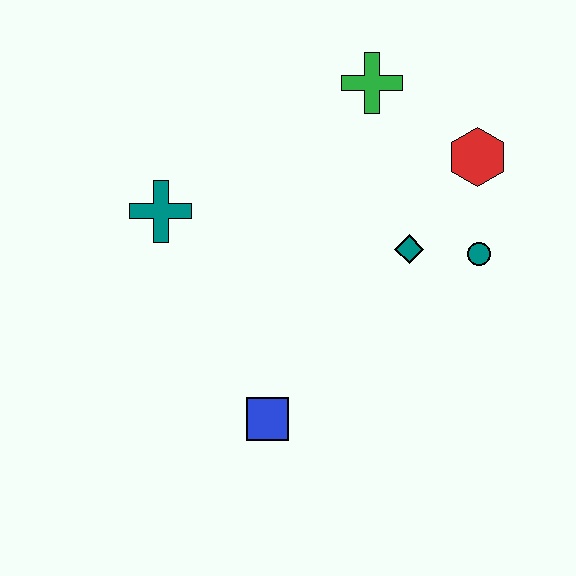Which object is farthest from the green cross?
The blue square is farthest from the green cross.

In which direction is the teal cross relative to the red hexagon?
The teal cross is to the left of the red hexagon.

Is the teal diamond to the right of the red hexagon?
No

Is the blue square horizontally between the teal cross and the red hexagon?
Yes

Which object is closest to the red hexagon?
The teal circle is closest to the red hexagon.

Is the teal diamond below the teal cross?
Yes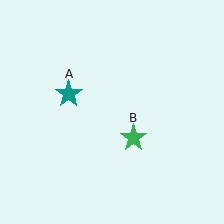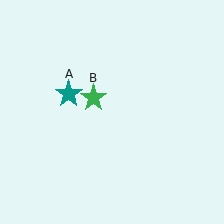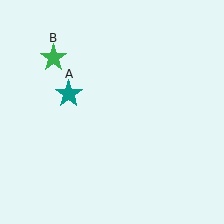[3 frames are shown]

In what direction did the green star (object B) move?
The green star (object B) moved up and to the left.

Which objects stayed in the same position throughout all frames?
Teal star (object A) remained stationary.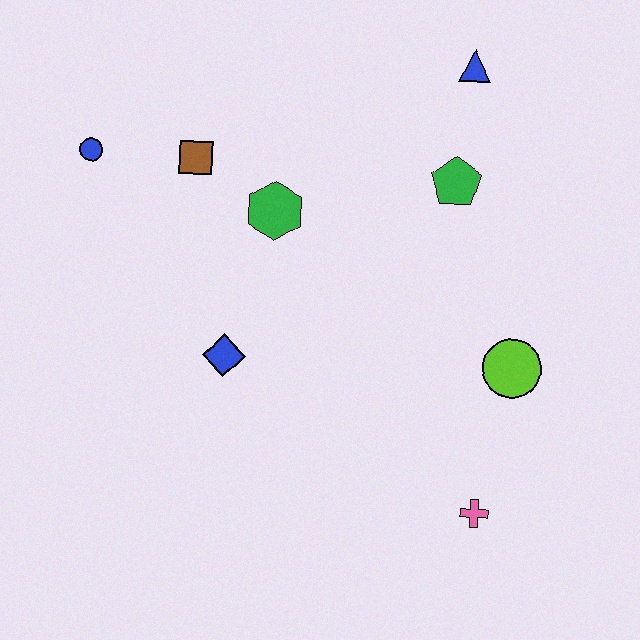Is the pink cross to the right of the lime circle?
No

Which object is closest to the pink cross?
The lime circle is closest to the pink cross.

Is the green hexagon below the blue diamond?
No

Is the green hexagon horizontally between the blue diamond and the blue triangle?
Yes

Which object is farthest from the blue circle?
The pink cross is farthest from the blue circle.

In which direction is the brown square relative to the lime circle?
The brown square is to the left of the lime circle.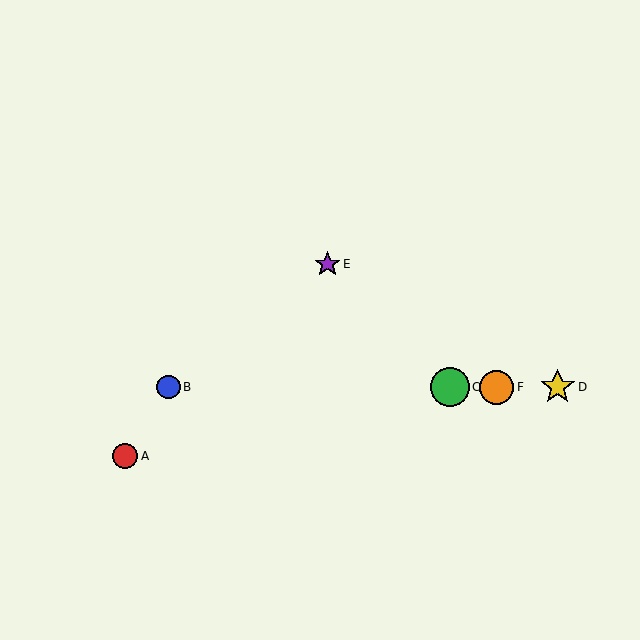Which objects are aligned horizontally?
Objects B, C, D, F are aligned horizontally.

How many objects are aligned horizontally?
4 objects (B, C, D, F) are aligned horizontally.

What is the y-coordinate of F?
Object F is at y≈387.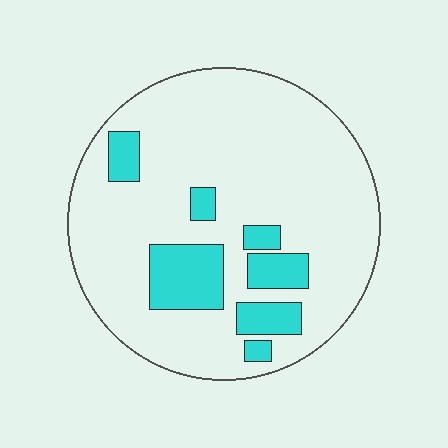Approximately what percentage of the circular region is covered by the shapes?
Approximately 15%.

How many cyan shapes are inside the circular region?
7.